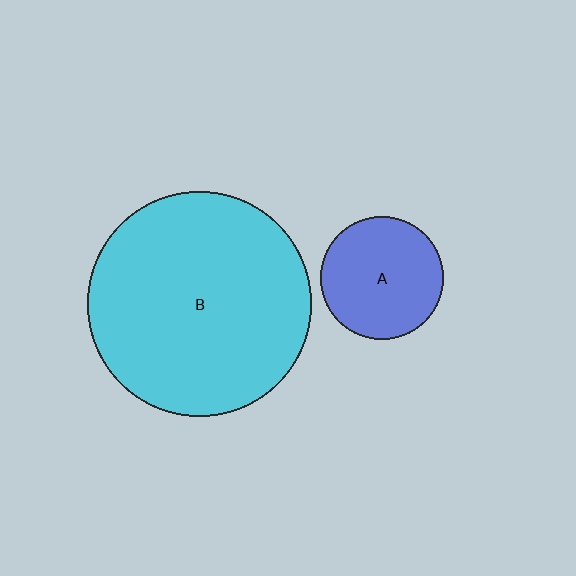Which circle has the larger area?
Circle B (cyan).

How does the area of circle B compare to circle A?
Approximately 3.4 times.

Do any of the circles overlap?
No, none of the circles overlap.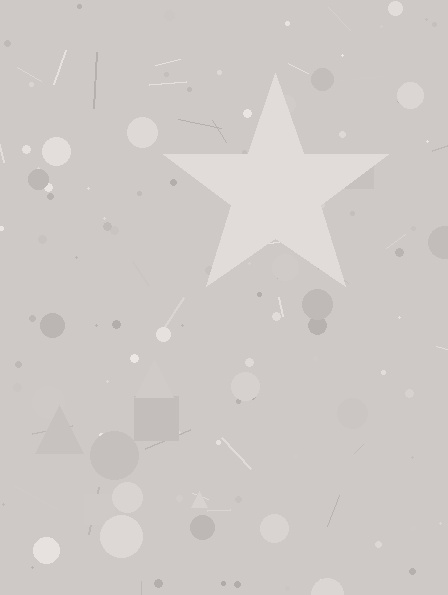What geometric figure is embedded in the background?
A star is embedded in the background.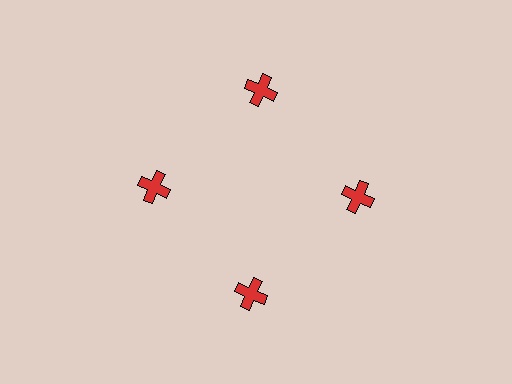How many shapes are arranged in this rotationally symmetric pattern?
There are 4 shapes, arranged in 4 groups of 1.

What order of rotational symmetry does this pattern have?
This pattern has 4-fold rotational symmetry.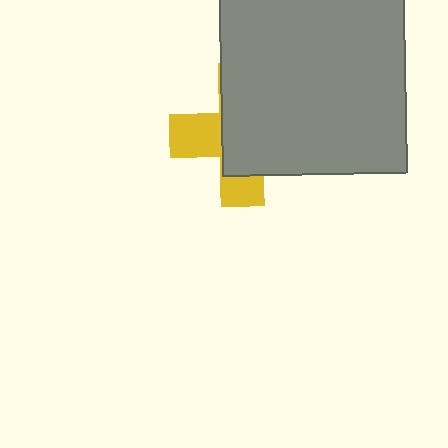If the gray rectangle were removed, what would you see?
You would see the complete yellow cross.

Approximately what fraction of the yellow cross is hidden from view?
Roughly 65% of the yellow cross is hidden behind the gray rectangle.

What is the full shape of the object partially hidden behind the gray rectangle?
The partially hidden object is a yellow cross.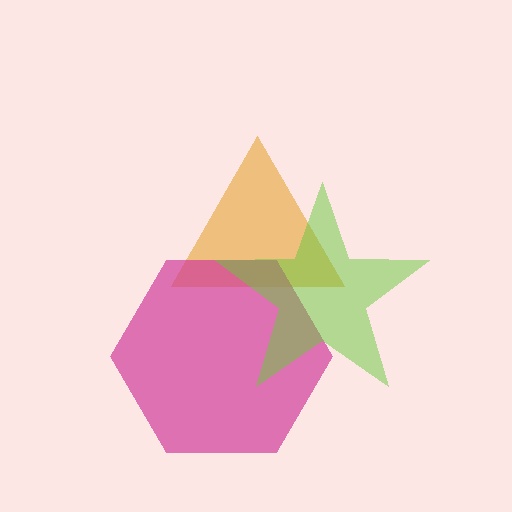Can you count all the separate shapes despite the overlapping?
Yes, there are 3 separate shapes.